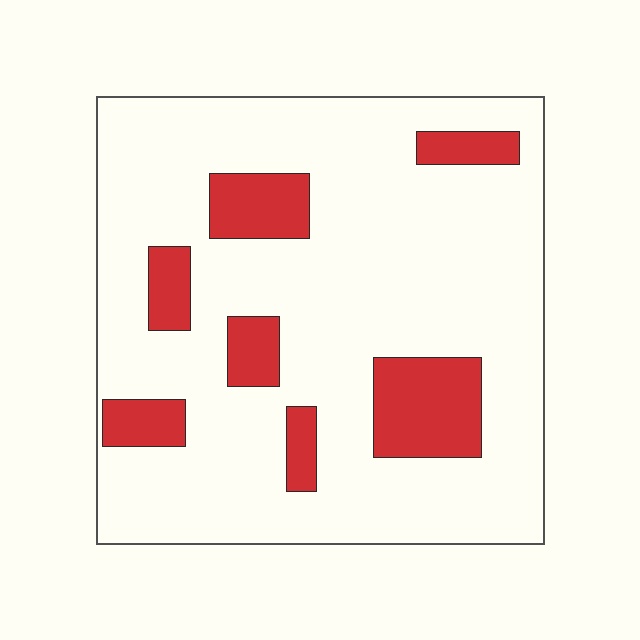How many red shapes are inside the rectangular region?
7.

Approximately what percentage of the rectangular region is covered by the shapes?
Approximately 20%.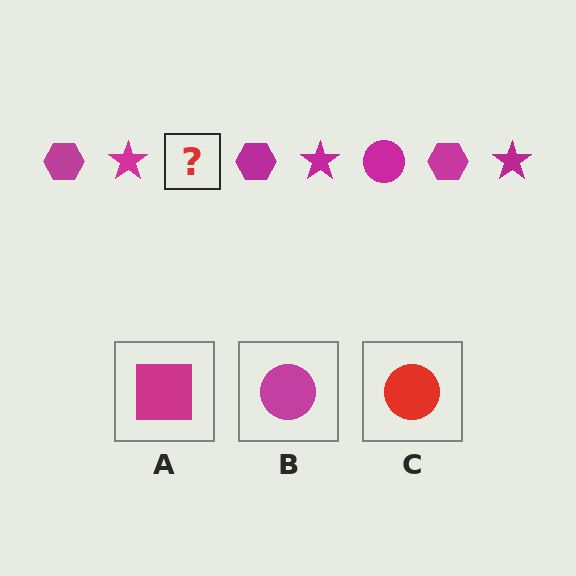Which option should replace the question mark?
Option B.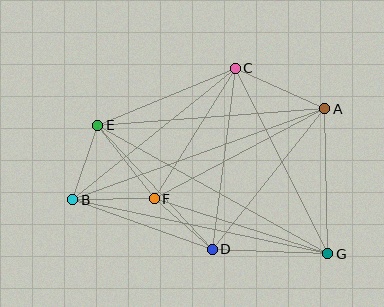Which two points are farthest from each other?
Points A and B are farthest from each other.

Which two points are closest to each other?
Points D and F are closest to each other.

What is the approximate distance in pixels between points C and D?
The distance between C and D is approximately 182 pixels.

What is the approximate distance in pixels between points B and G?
The distance between B and G is approximately 261 pixels.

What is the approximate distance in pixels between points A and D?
The distance between A and D is approximately 180 pixels.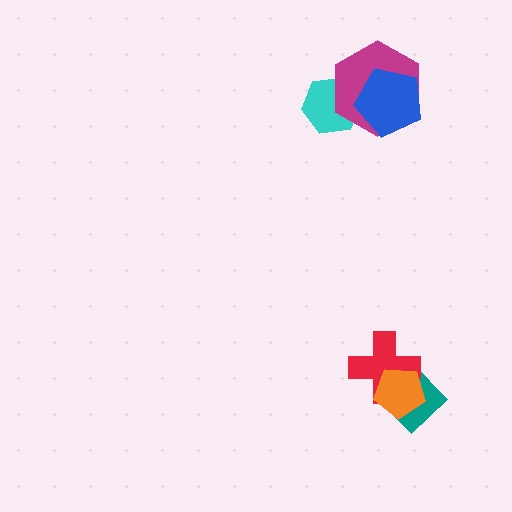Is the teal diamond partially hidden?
Yes, it is partially covered by another shape.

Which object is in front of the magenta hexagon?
The blue pentagon is in front of the magenta hexagon.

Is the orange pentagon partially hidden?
No, no other shape covers it.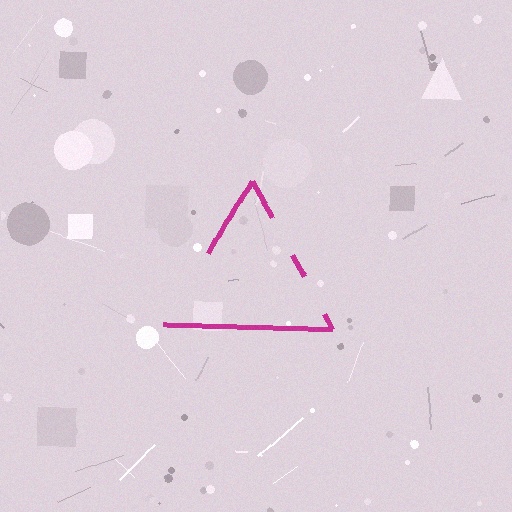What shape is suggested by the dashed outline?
The dashed outline suggests a triangle.